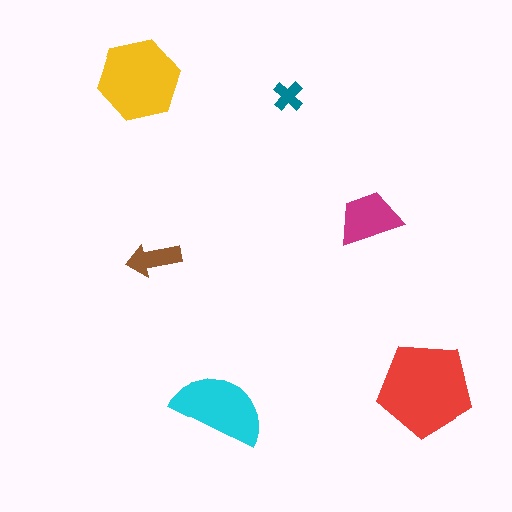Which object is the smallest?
The teal cross.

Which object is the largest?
The red pentagon.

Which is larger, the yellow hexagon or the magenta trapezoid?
The yellow hexagon.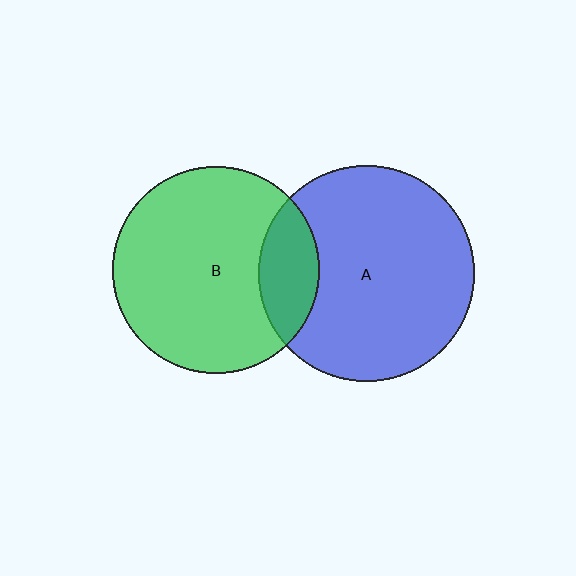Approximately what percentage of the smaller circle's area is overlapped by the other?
Approximately 20%.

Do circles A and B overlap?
Yes.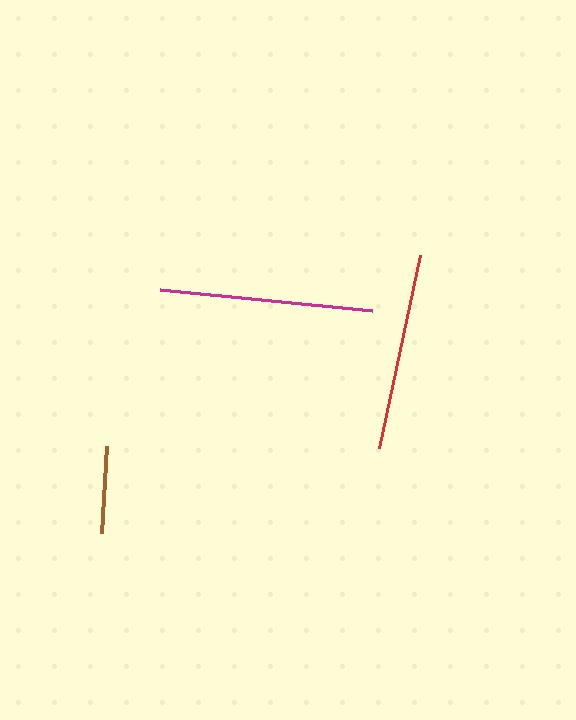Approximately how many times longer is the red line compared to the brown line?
The red line is approximately 2.3 times the length of the brown line.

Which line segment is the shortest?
The brown line is the shortest at approximately 87 pixels.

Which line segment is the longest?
The magenta line is the longest at approximately 213 pixels.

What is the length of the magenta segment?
The magenta segment is approximately 213 pixels long.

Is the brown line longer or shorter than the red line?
The red line is longer than the brown line.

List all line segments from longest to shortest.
From longest to shortest: magenta, red, brown.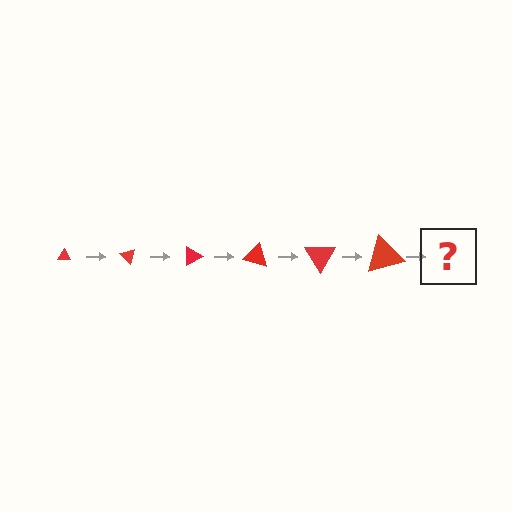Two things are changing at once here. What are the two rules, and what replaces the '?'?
The two rules are that the triangle grows larger each step and it rotates 45 degrees each step. The '?' should be a triangle, larger than the previous one and rotated 270 degrees from the start.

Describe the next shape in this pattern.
It should be a triangle, larger than the previous one and rotated 270 degrees from the start.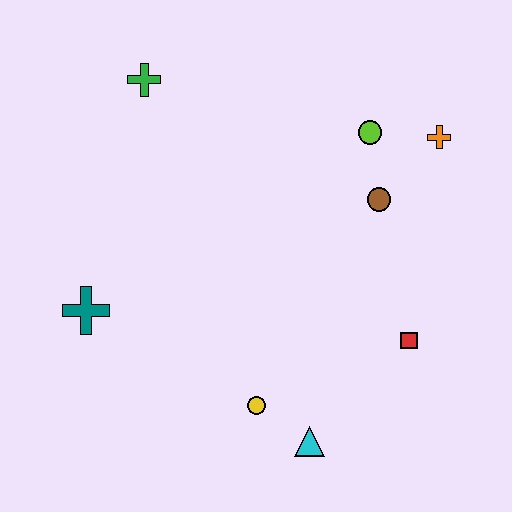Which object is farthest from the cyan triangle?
The green cross is farthest from the cyan triangle.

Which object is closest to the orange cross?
The lime circle is closest to the orange cross.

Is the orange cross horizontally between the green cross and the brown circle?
No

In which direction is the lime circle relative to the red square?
The lime circle is above the red square.